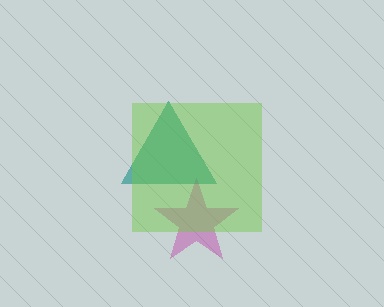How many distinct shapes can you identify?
There are 3 distinct shapes: a magenta star, a teal triangle, a lime square.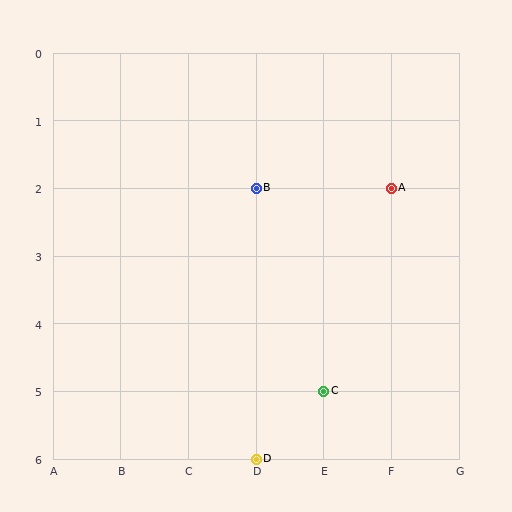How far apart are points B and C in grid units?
Points B and C are 1 column and 3 rows apart (about 3.2 grid units diagonally).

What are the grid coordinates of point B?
Point B is at grid coordinates (D, 2).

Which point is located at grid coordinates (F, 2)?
Point A is at (F, 2).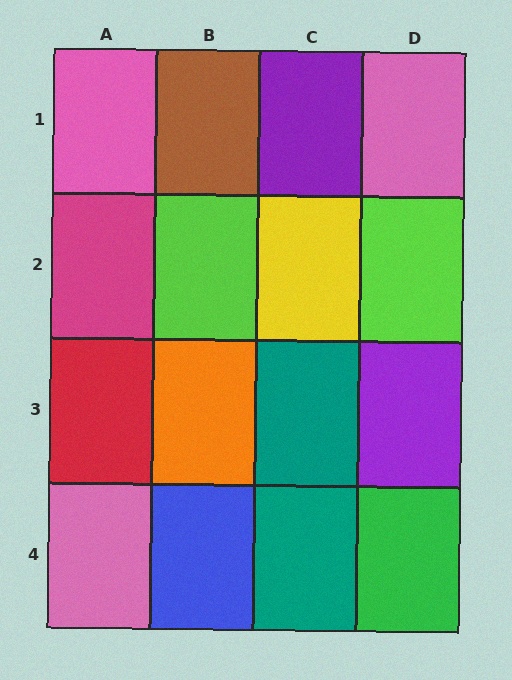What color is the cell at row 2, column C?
Yellow.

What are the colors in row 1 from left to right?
Pink, brown, purple, pink.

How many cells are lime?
2 cells are lime.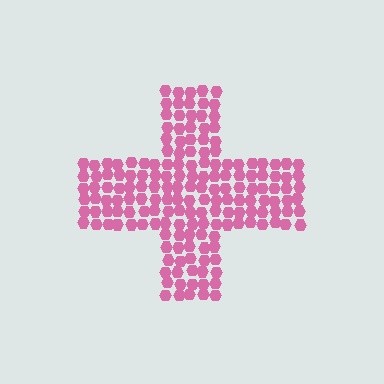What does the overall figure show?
The overall figure shows a cross.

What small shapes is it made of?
It is made of small hexagons.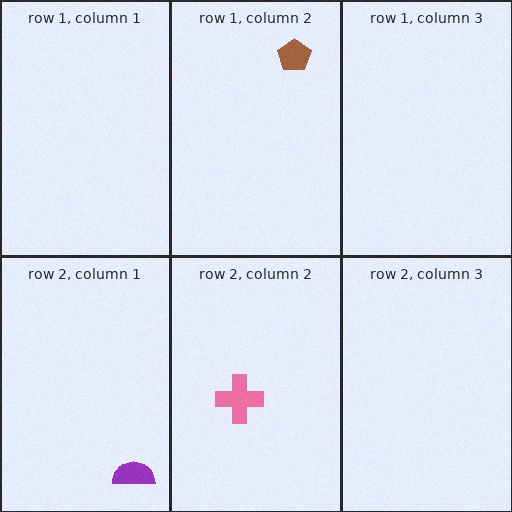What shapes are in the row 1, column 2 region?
The brown pentagon.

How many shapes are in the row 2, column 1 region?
1.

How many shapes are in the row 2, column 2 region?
1.